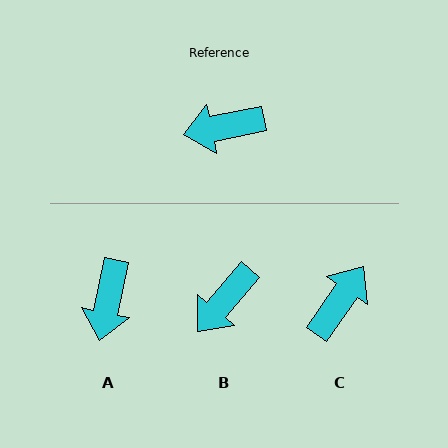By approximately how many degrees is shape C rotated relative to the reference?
Approximately 136 degrees clockwise.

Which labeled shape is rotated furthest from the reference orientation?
C, about 136 degrees away.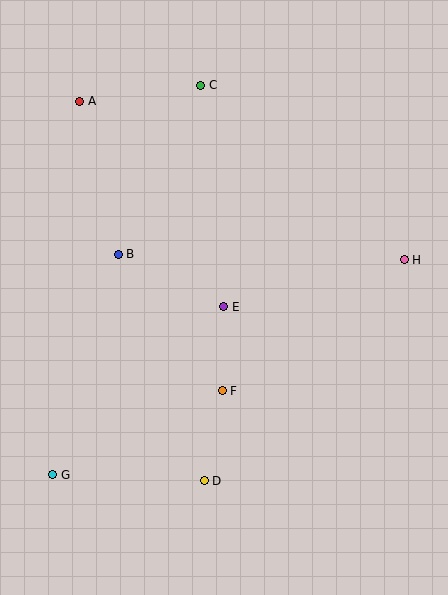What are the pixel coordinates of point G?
Point G is at (53, 475).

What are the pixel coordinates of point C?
Point C is at (201, 85).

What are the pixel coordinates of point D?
Point D is at (204, 481).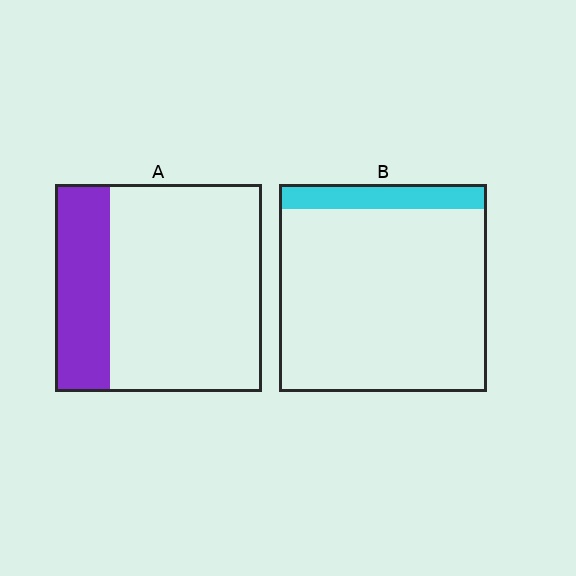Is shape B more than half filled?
No.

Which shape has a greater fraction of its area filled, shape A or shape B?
Shape A.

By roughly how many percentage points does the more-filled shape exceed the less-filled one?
By roughly 15 percentage points (A over B).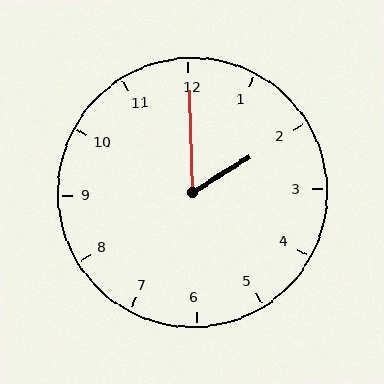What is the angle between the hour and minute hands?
Approximately 60 degrees.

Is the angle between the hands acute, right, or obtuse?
It is acute.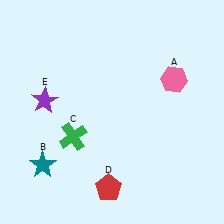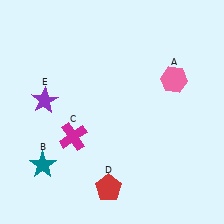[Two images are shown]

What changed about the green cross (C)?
In Image 1, C is green. In Image 2, it changed to magenta.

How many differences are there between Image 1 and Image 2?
There is 1 difference between the two images.